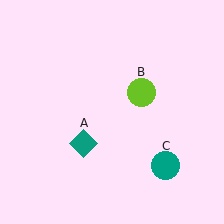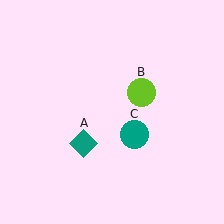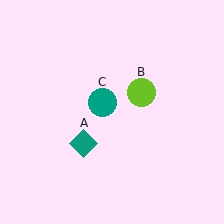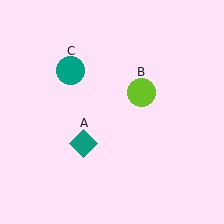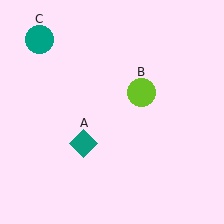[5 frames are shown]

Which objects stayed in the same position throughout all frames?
Teal diamond (object A) and lime circle (object B) remained stationary.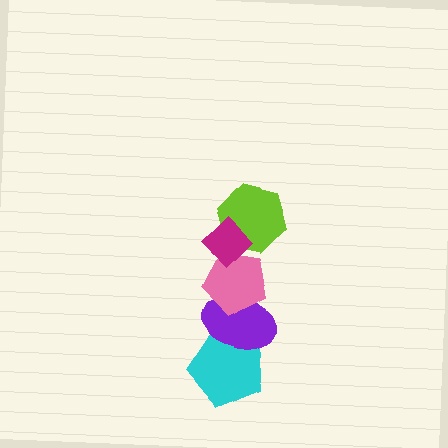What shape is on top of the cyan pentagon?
The purple ellipse is on top of the cyan pentagon.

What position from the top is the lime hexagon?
The lime hexagon is 2nd from the top.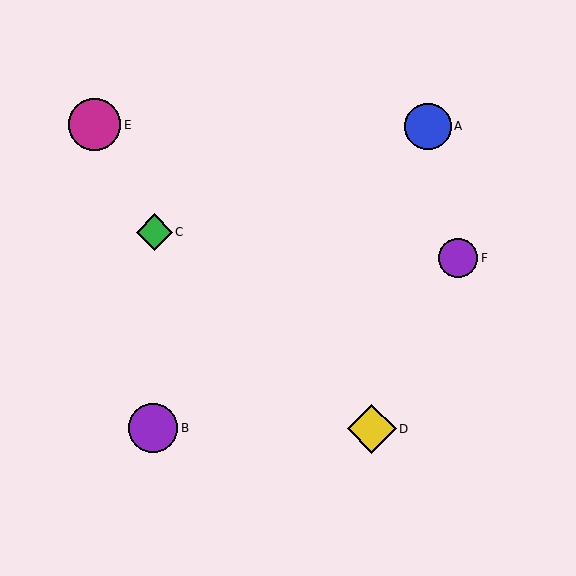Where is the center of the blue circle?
The center of the blue circle is at (428, 126).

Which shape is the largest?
The magenta circle (labeled E) is the largest.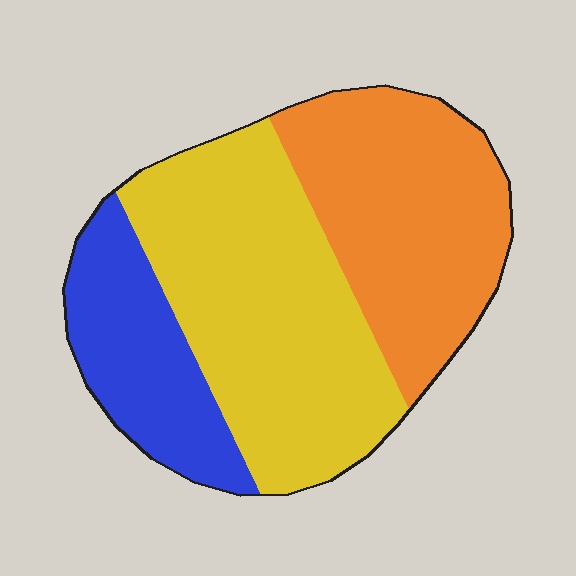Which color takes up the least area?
Blue, at roughly 20%.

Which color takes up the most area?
Yellow, at roughly 45%.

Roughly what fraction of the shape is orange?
Orange covers roughly 35% of the shape.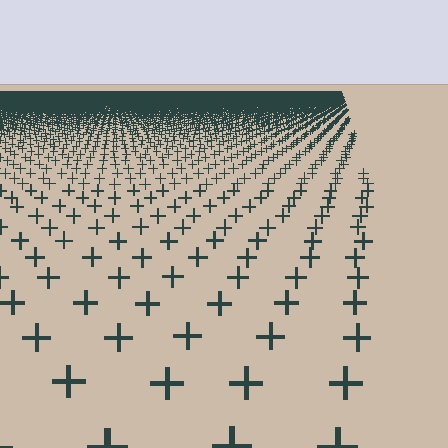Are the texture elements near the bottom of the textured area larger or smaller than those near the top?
Larger. Near the bottom, elements are closer to the viewer and appear at a bigger on-screen size.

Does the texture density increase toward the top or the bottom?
Density increases toward the top.